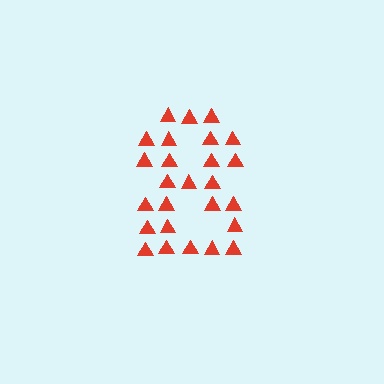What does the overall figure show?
The overall figure shows the digit 8.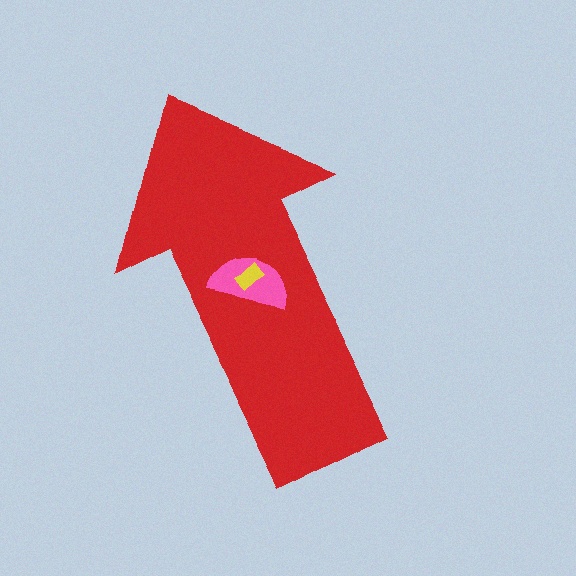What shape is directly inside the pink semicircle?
The yellow rectangle.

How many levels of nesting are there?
3.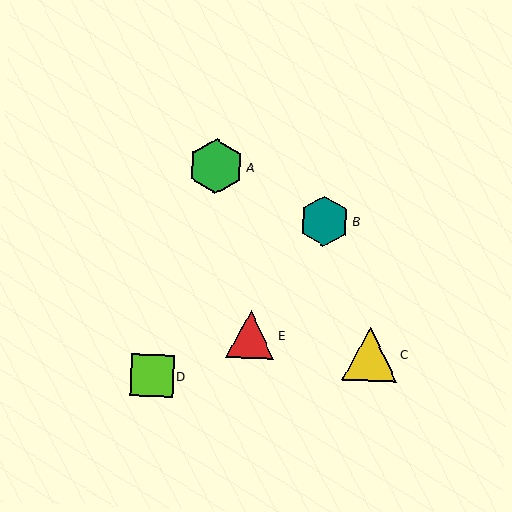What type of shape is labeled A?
Shape A is a green hexagon.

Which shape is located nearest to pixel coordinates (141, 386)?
The lime square (labeled D) at (152, 376) is nearest to that location.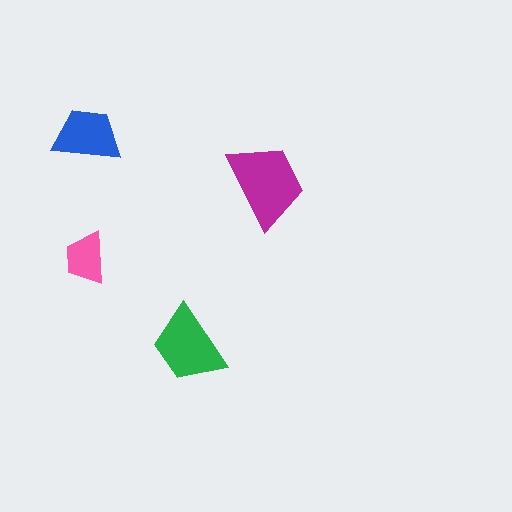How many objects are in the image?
There are 4 objects in the image.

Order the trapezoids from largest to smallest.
the magenta one, the green one, the blue one, the pink one.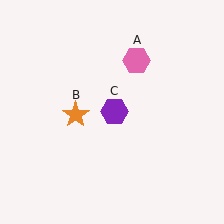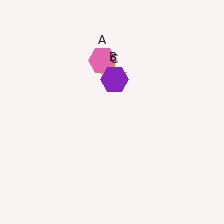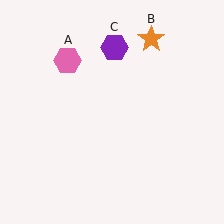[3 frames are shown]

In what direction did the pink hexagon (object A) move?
The pink hexagon (object A) moved left.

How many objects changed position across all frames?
3 objects changed position: pink hexagon (object A), orange star (object B), purple hexagon (object C).